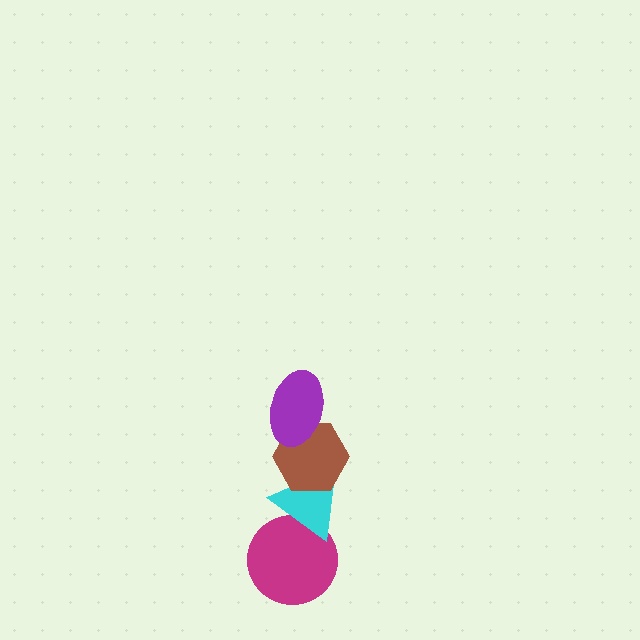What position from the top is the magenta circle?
The magenta circle is 4th from the top.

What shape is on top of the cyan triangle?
The brown hexagon is on top of the cyan triangle.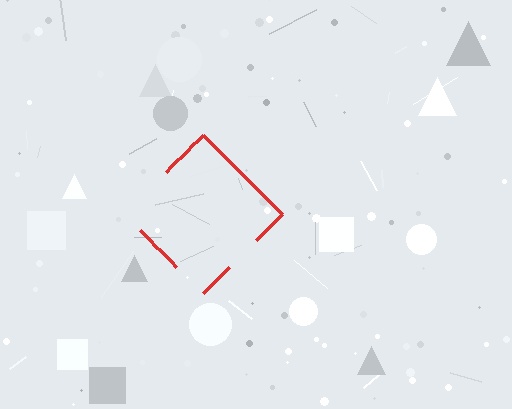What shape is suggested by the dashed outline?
The dashed outline suggests a diamond.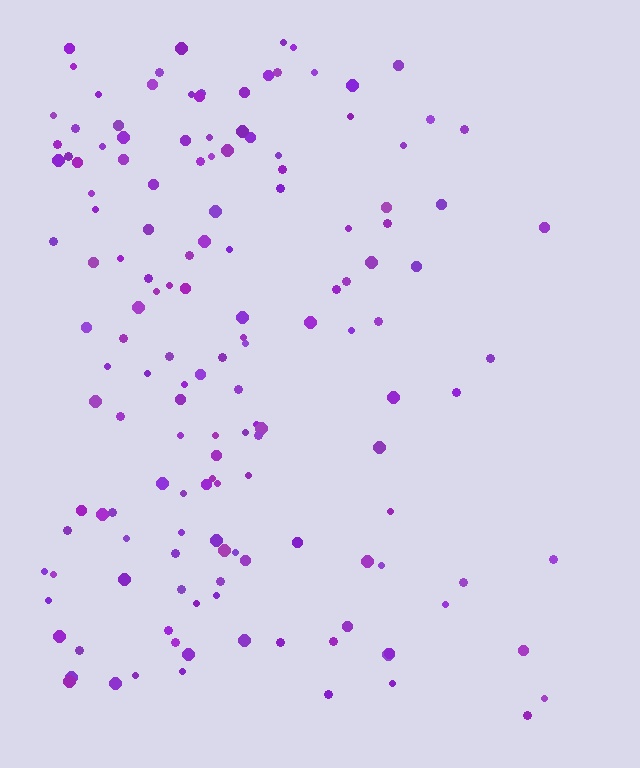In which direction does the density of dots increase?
From right to left, with the left side densest.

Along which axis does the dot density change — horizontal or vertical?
Horizontal.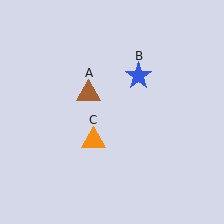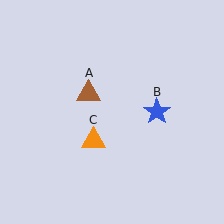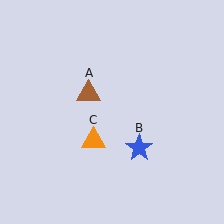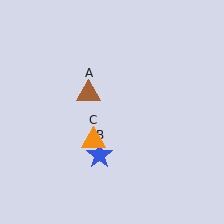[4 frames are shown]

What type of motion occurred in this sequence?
The blue star (object B) rotated clockwise around the center of the scene.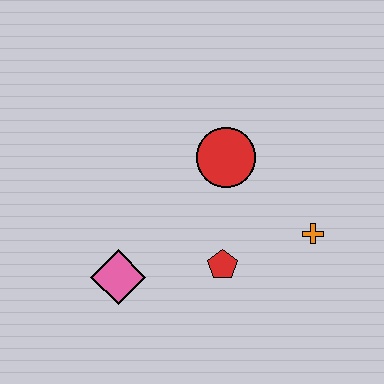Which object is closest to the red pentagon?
The orange cross is closest to the red pentagon.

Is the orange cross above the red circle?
No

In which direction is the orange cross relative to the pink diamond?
The orange cross is to the right of the pink diamond.